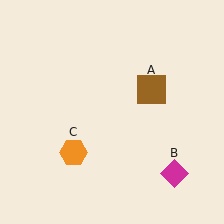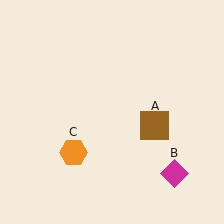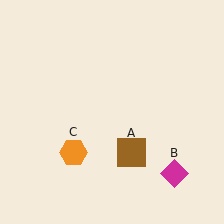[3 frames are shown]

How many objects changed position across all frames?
1 object changed position: brown square (object A).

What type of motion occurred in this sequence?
The brown square (object A) rotated clockwise around the center of the scene.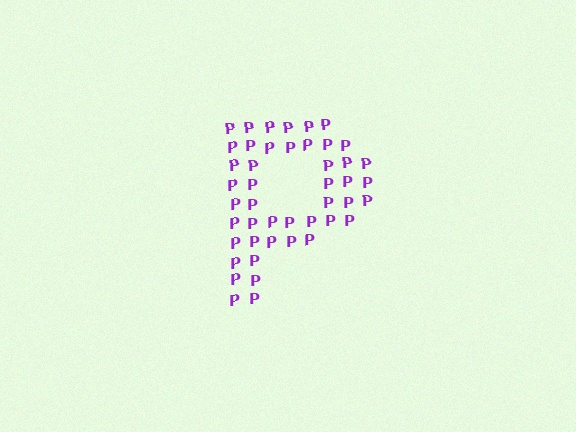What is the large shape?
The large shape is the letter P.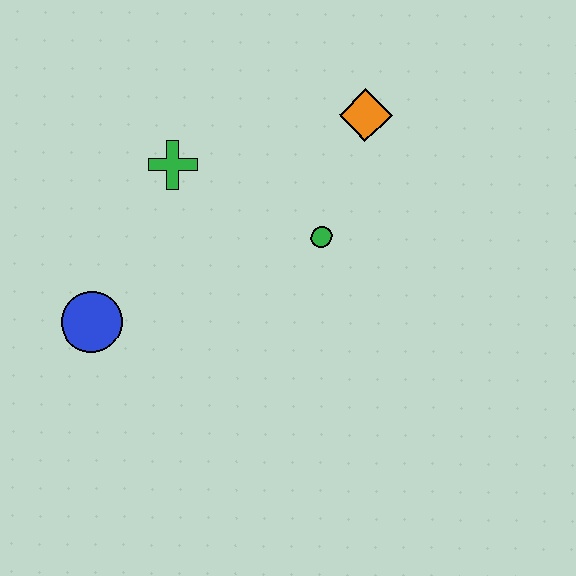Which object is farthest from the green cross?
The orange diamond is farthest from the green cross.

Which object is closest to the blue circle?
The green cross is closest to the blue circle.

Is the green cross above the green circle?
Yes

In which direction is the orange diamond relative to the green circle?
The orange diamond is above the green circle.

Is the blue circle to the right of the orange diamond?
No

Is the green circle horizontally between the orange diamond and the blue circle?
Yes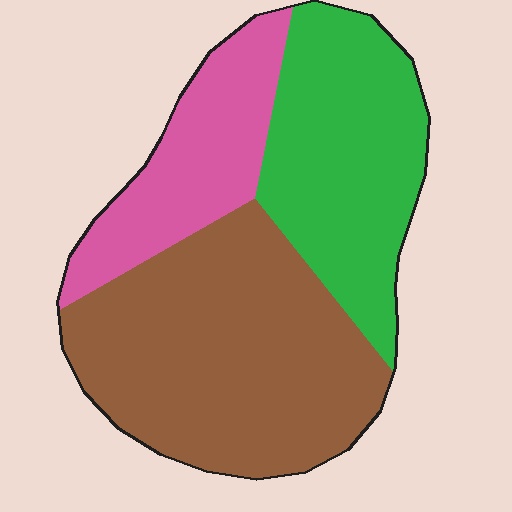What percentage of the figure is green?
Green covers about 30% of the figure.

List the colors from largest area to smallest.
From largest to smallest: brown, green, pink.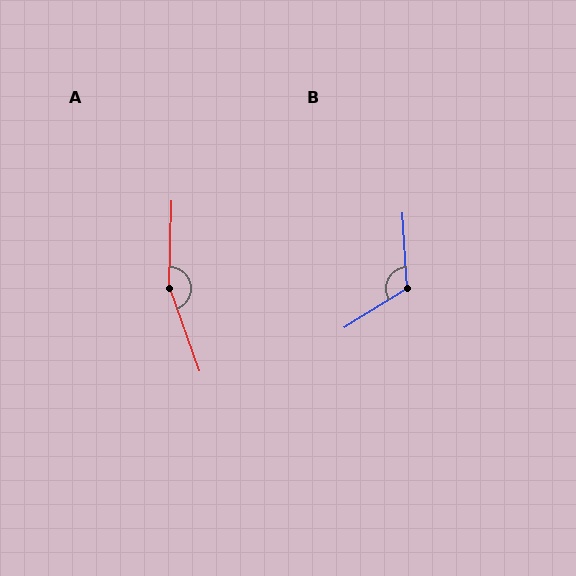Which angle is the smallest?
B, at approximately 119 degrees.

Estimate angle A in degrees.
Approximately 159 degrees.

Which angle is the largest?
A, at approximately 159 degrees.